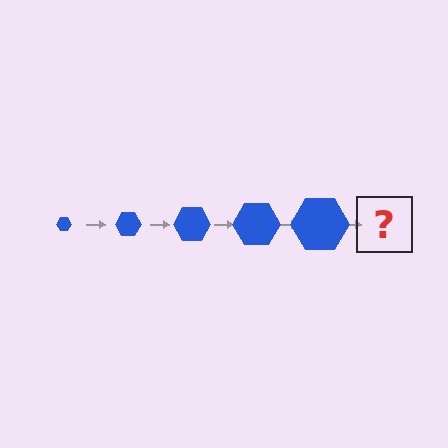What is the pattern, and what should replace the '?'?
The pattern is that the hexagon gets progressively larger each step. The '?' should be a blue hexagon, larger than the previous one.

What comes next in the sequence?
The next element should be a blue hexagon, larger than the previous one.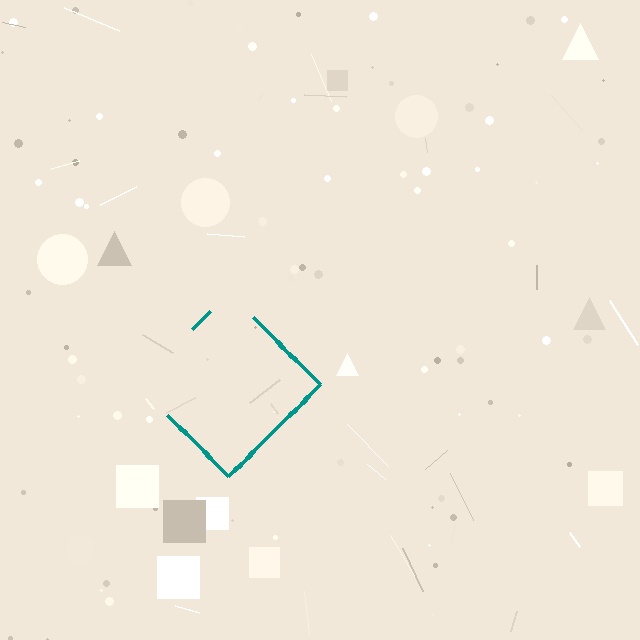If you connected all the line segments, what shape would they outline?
They would outline a diamond.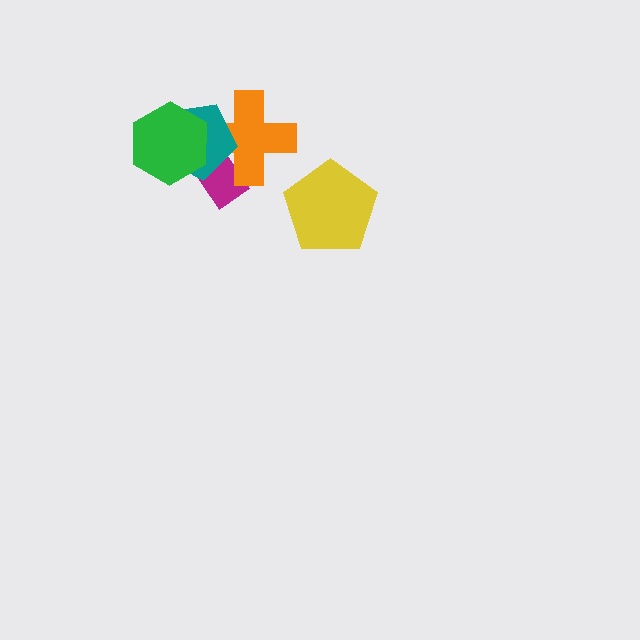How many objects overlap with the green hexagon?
3 objects overlap with the green hexagon.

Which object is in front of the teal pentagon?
The green hexagon is in front of the teal pentagon.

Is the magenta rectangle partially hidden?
Yes, it is partially covered by another shape.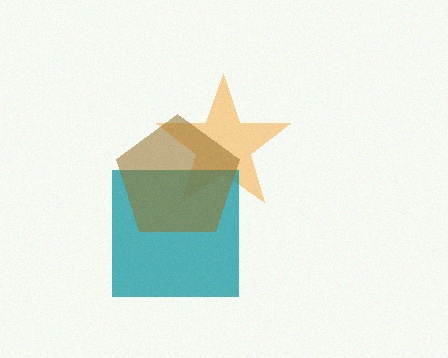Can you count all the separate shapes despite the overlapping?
Yes, there are 3 separate shapes.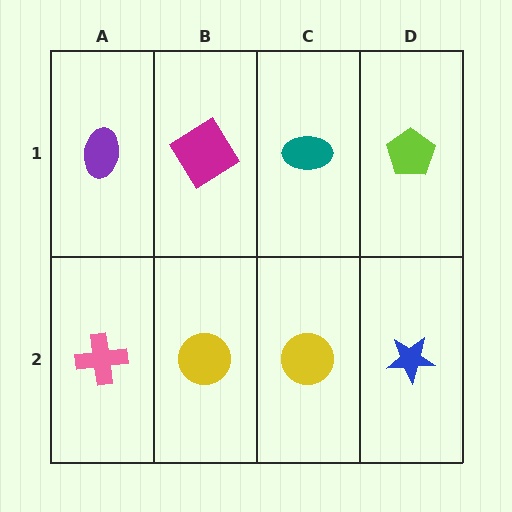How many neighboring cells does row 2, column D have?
2.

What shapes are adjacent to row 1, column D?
A blue star (row 2, column D), a teal ellipse (row 1, column C).